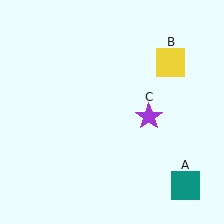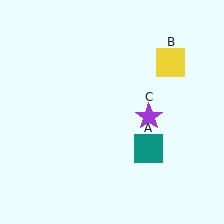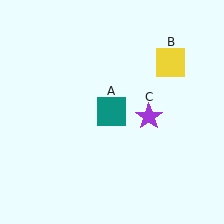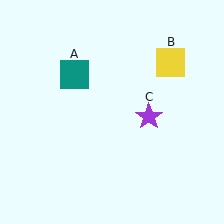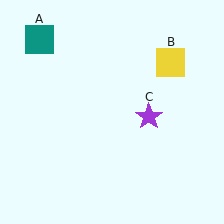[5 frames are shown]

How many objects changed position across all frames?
1 object changed position: teal square (object A).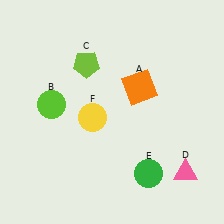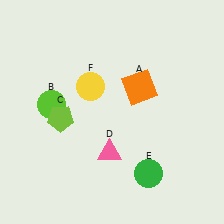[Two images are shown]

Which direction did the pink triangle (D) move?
The pink triangle (D) moved left.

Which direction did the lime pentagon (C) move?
The lime pentagon (C) moved down.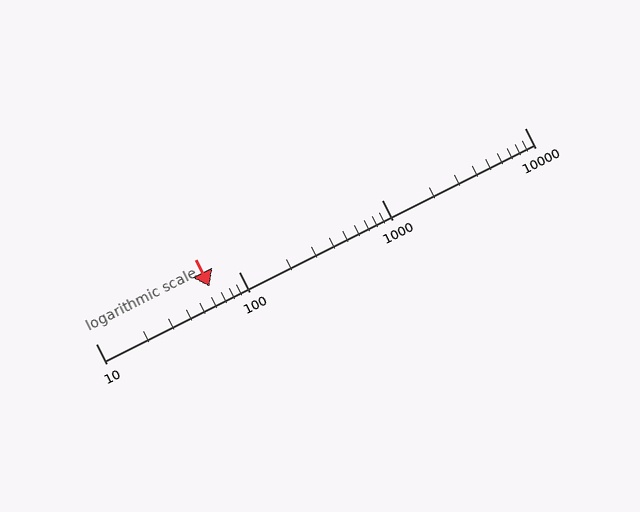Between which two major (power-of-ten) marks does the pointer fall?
The pointer is between 10 and 100.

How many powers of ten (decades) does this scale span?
The scale spans 3 decades, from 10 to 10000.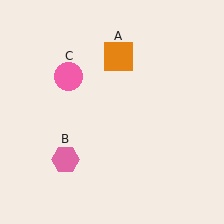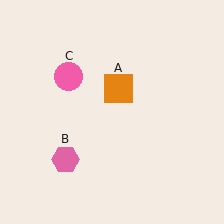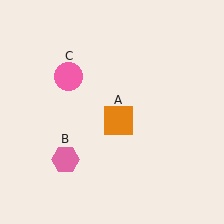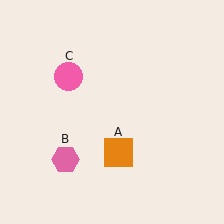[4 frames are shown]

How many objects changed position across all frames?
1 object changed position: orange square (object A).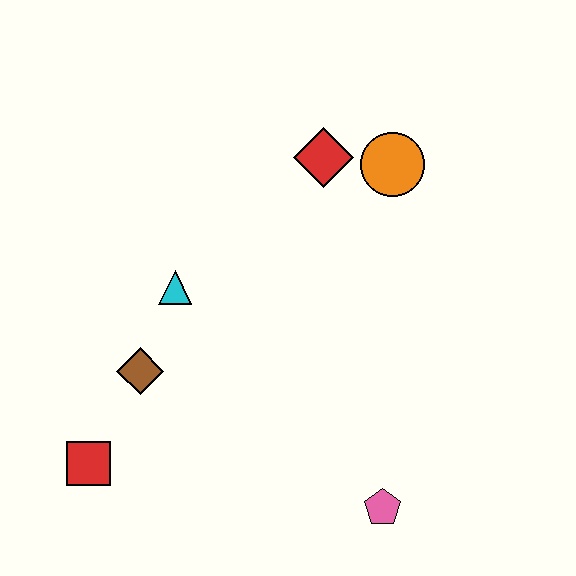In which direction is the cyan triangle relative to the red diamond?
The cyan triangle is to the left of the red diamond.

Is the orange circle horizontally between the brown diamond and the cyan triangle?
No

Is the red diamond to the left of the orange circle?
Yes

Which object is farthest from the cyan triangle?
The pink pentagon is farthest from the cyan triangle.